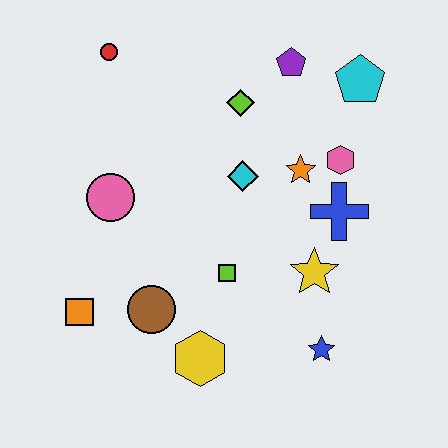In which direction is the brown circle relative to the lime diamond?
The brown circle is below the lime diamond.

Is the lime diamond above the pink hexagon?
Yes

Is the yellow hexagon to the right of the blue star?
No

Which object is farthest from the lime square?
The red circle is farthest from the lime square.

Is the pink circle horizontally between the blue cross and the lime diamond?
No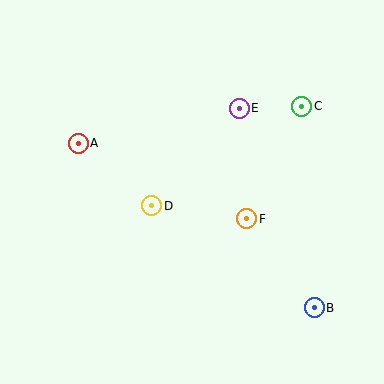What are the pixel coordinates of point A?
Point A is at (78, 143).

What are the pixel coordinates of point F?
Point F is at (247, 219).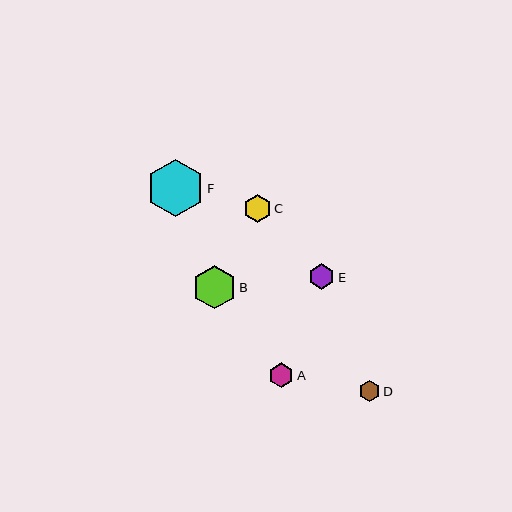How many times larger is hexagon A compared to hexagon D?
Hexagon A is approximately 1.2 times the size of hexagon D.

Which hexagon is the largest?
Hexagon F is the largest with a size of approximately 58 pixels.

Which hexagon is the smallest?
Hexagon D is the smallest with a size of approximately 21 pixels.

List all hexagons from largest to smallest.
From largest to smallest: F, B, C, E, A, D.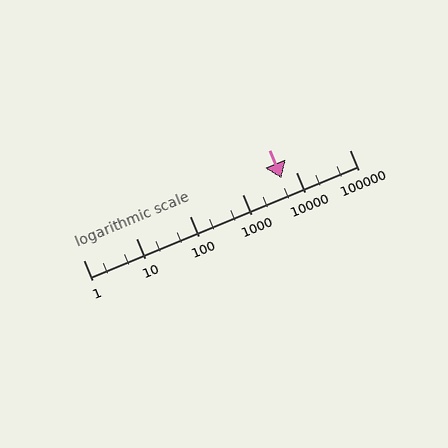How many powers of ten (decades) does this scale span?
The scale spans 5 decades, from 1 to 100000.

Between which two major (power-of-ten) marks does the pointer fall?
The pointer is between 1000 and 10000.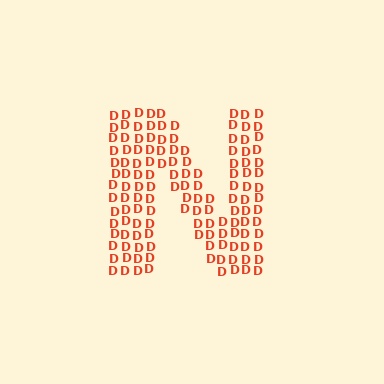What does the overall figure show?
The overall figure shows the letter N.